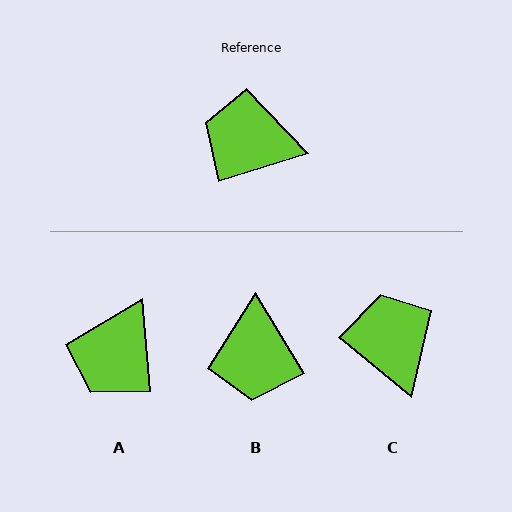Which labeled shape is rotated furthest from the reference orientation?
B, about 104 degrees away.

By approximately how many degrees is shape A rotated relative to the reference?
Approximately 78 degrees counter-clockwise.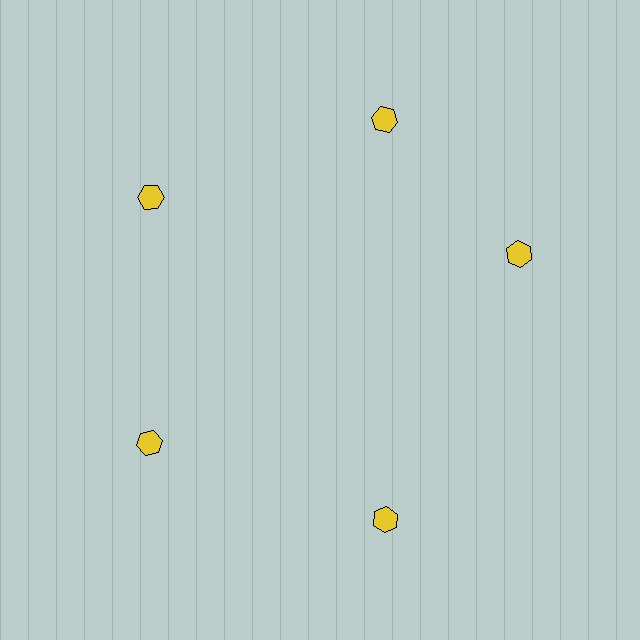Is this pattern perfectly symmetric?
No. The 5 yellow hexagons are arranged in a ring, but one element near the 3 o'clock position is rotated out of alignment along the ring, breaking the 5-fold rotational symmetry.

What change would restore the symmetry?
The symmetry would be restored by rotating it back into even spacing with its neighbors so that all 5 hexagons sit at equal angles and equal distance from the center.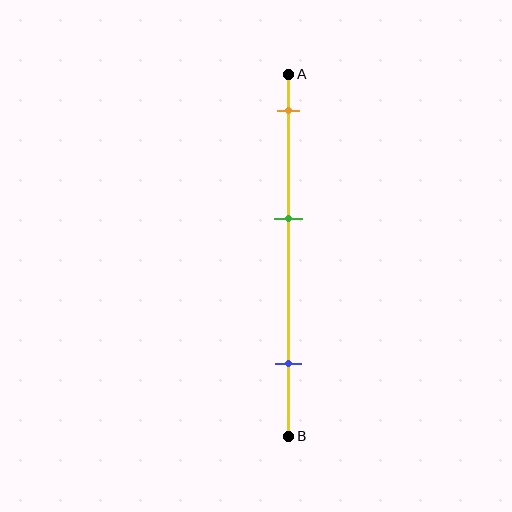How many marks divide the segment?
There are 3 marks dividing the segment.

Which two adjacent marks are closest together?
The orange and green marks are the closest adjacent pair.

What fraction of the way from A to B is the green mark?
The green mark is approximately 40% (0.4) of the way from A to B.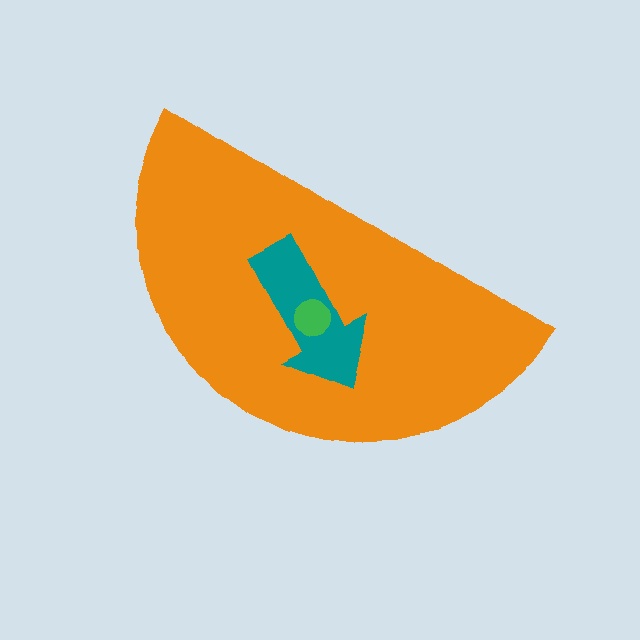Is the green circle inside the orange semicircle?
Yes.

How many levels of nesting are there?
3.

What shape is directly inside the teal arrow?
The green circle.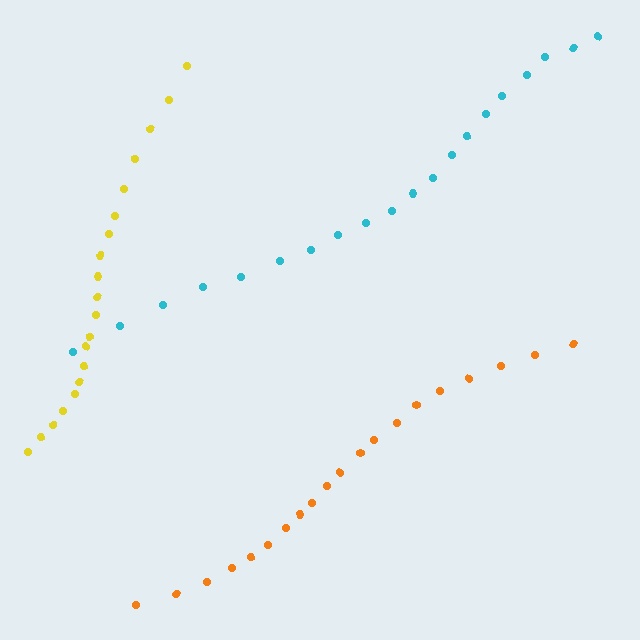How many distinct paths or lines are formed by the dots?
There are 3 distinct paths.